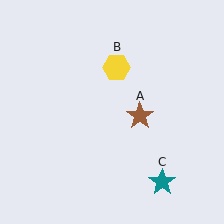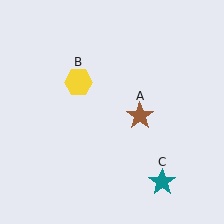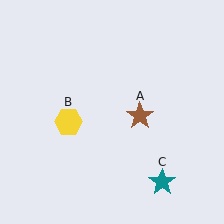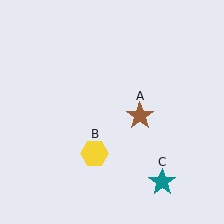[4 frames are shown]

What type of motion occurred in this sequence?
The yellow hexagon (object B) rotated counterclockwise around the center of the scene.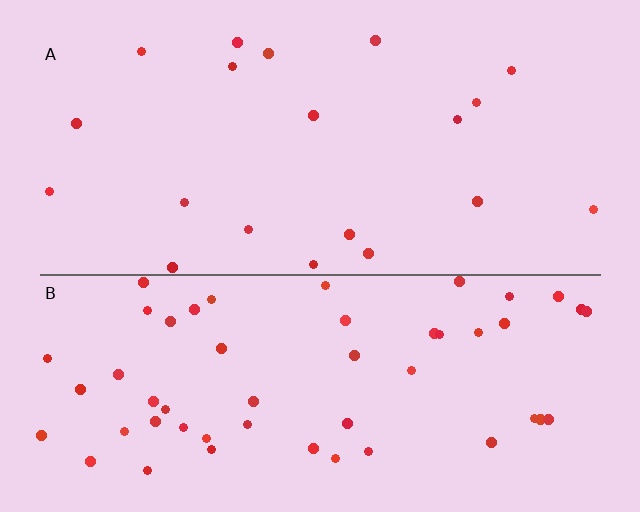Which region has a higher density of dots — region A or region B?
B (the bottom).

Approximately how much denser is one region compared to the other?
Approximately 2.6× — region B over region A.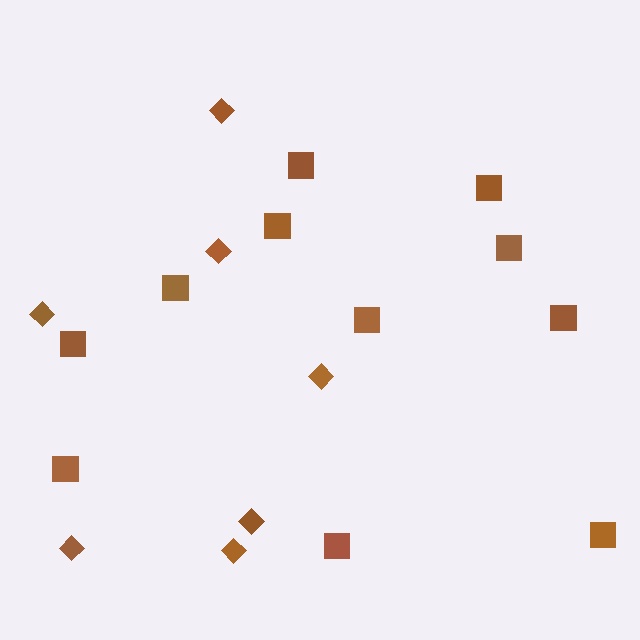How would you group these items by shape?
There are 2 groups: one group of squares (11) and one group of diamonds (7).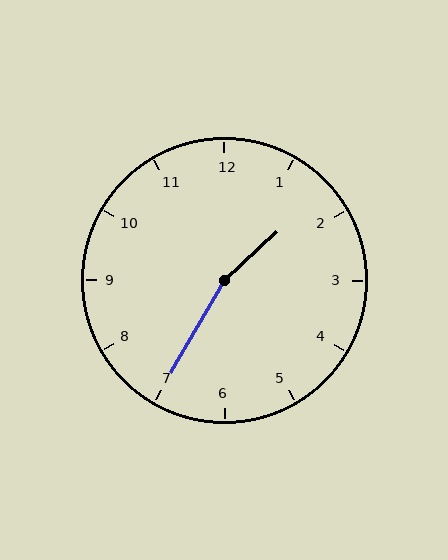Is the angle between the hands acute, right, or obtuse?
It is obtuse.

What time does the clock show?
1:35.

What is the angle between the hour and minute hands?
Approximately 162 degrees.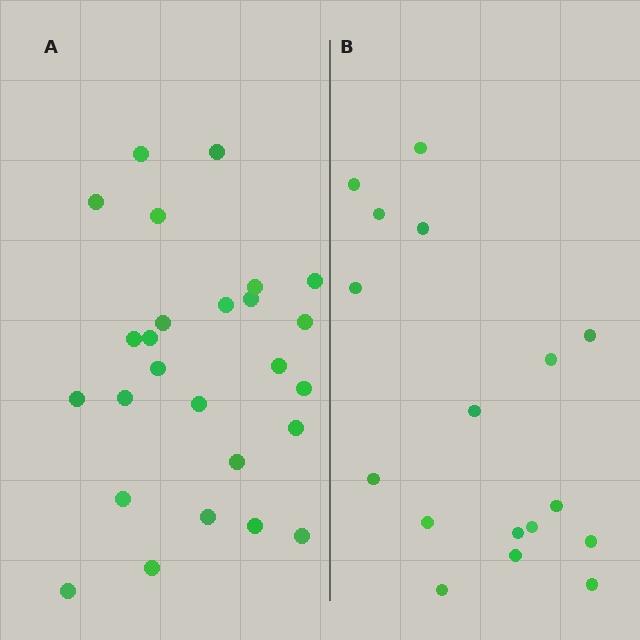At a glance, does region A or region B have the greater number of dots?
Region A (the left region) has more dots.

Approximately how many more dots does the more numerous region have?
Region A has roughly 8 or so more dots than region B.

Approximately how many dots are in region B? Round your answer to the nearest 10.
About 20 dots. (The exact count is 17, which rounds to 20.)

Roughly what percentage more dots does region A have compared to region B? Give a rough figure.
About 55% more.